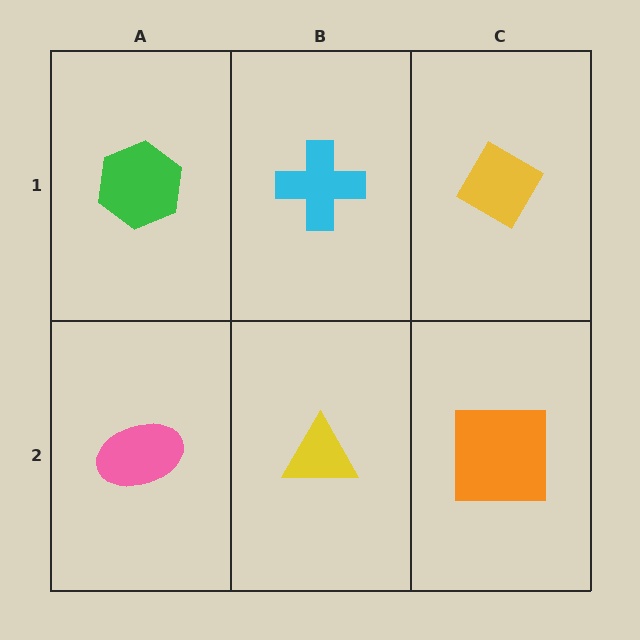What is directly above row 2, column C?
A yellow diamond.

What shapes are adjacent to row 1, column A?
A pink ellipse (row 2, column A), a cyan cross (row 1, column B).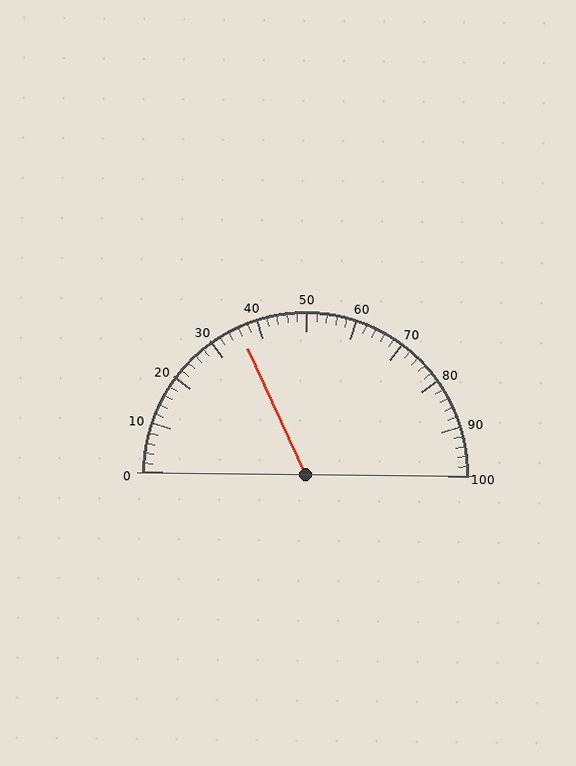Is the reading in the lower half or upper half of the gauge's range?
The reading is in the lower half of the range (0 to 100).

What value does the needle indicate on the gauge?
The needle indicates approximately 36.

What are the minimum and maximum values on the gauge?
The gauge ranges from 0 to 100.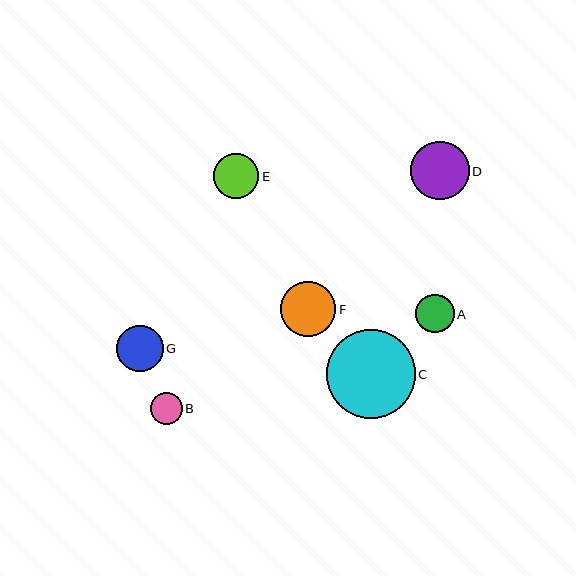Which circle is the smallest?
Circle B is the smallest with a size of approximately 31 pixels.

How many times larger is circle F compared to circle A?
Circle F is approximately 1.4 times the size of circle A.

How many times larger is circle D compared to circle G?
Circle D is approximately 1.3 times the size of circle G.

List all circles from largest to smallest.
From largest to smallest: C, D, F, G, E, A, B.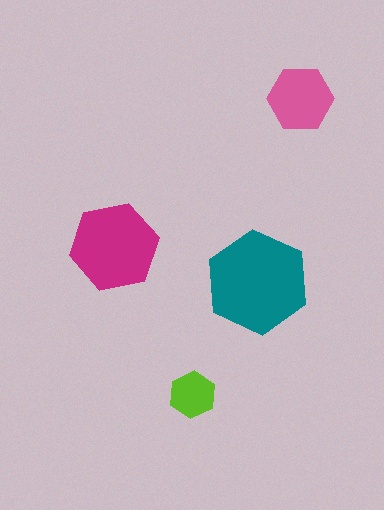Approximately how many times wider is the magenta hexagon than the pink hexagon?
About 1.5 times wider.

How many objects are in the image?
There are 4 objects in the image.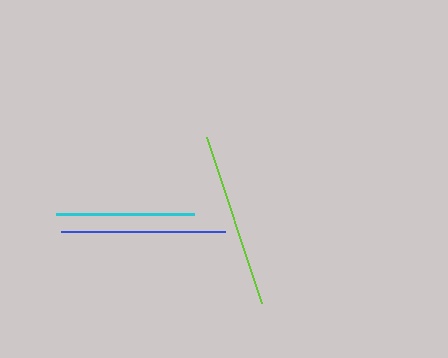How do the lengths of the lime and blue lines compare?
The lime and blue lines are approximately the same length.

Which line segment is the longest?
The lime line is the longest at approximately 175 pixels.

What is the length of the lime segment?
The lime segment is approximately 175 pixels long.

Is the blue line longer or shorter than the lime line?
The lime line is longer than the blue line.